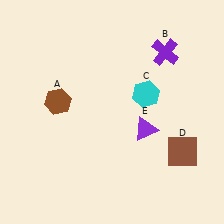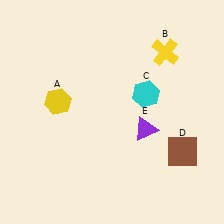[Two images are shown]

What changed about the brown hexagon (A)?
In Image 1, A is brown. In Image 2, it changed to yellow.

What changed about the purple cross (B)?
In Image 1, B is purple. In Image 2, it changed to yellow.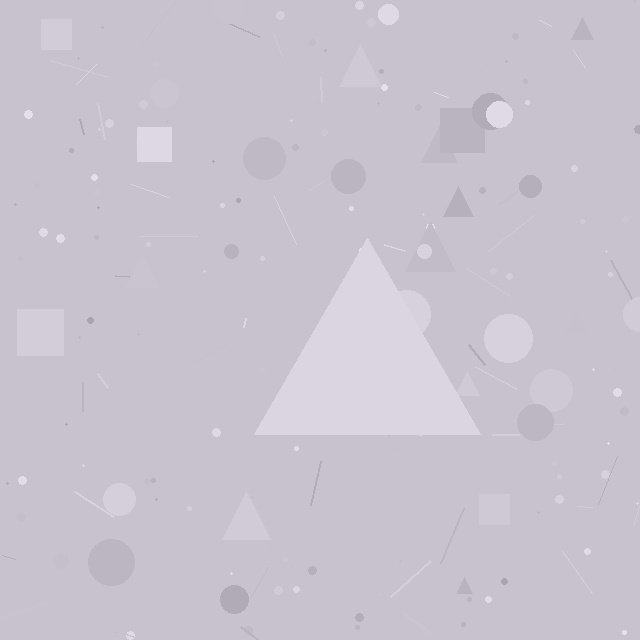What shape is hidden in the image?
A triangle is hidden in the image.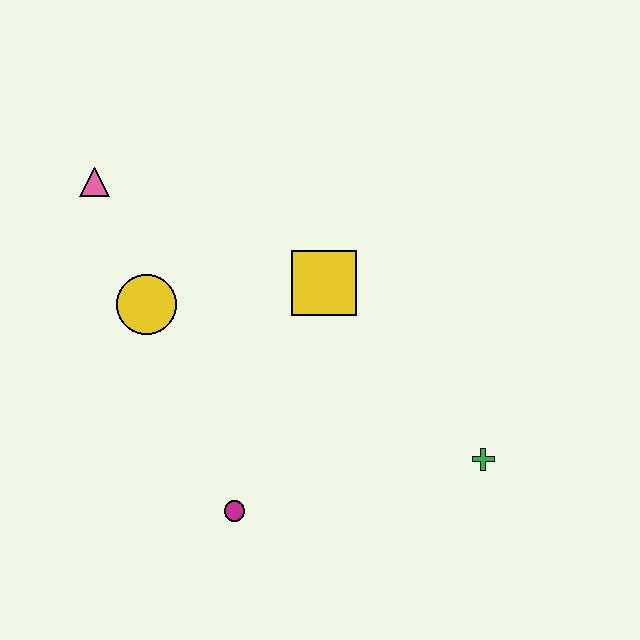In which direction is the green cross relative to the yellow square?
The green cross is below the yellow square.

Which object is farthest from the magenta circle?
The pink triangle is farthest from the magenta circle.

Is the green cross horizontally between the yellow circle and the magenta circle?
No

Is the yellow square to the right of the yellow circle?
Yes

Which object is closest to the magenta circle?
The yellow circle is closest to the magenta circle.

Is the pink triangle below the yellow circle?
No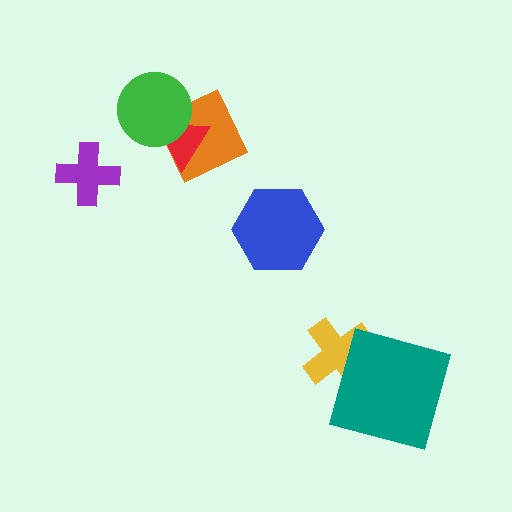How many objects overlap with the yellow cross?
1 object overlaps with the yellow cross.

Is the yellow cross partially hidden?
Yes, it is partially covered by another shape.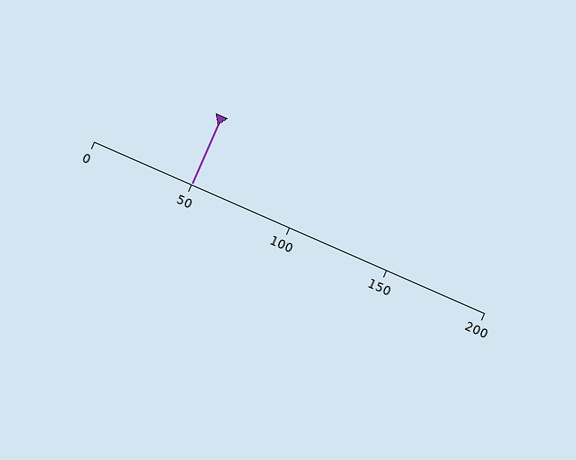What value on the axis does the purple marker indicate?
The marker indicates approximately 50.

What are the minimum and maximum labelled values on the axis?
The axis runs from 0 to 200.